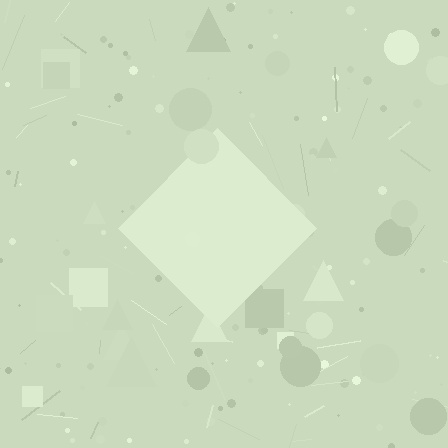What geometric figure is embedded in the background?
A diamond is embedded in the background.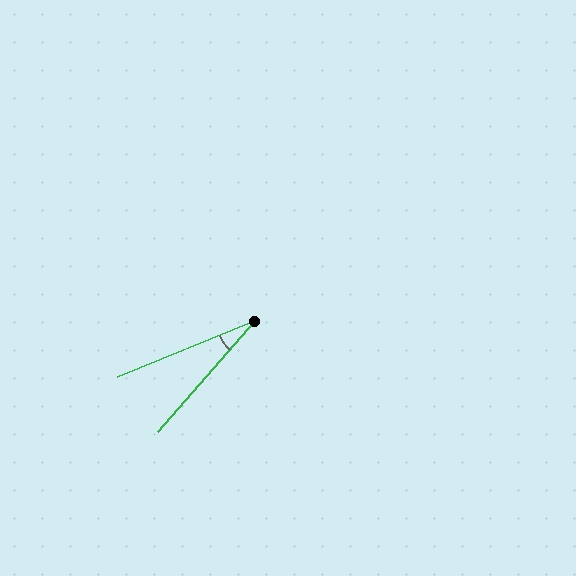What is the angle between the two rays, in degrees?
Approximately 27 degrees.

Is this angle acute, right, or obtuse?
It is acute.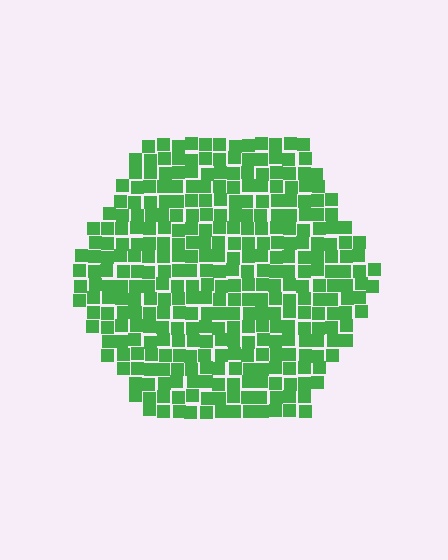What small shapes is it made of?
It is made of small squares.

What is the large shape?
The large shape is a hexagon.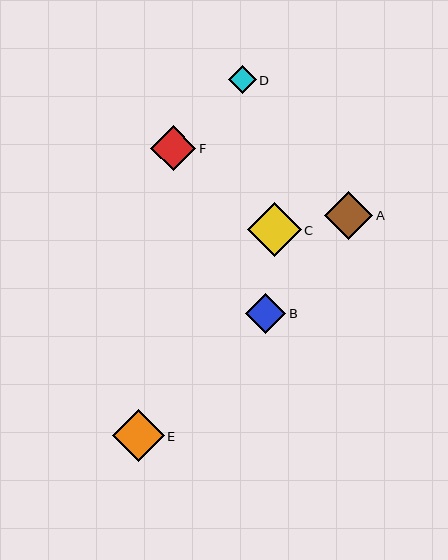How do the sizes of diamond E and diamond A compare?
Diamond E and diamond A are approximately the same size.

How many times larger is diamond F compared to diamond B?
Diamond F is approximately 1.1 times the size of diamond B.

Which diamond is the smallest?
Diamond D is the smallest with a size of approximately 27 pixels.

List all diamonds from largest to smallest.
From largest to smallest: C, E, A, F, B, D.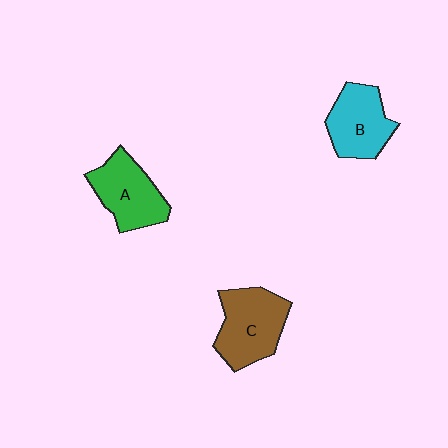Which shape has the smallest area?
Shape B (cyan).